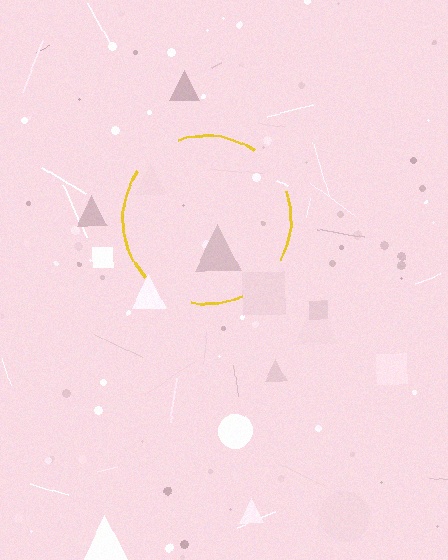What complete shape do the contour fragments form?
The contour fragments form a circle.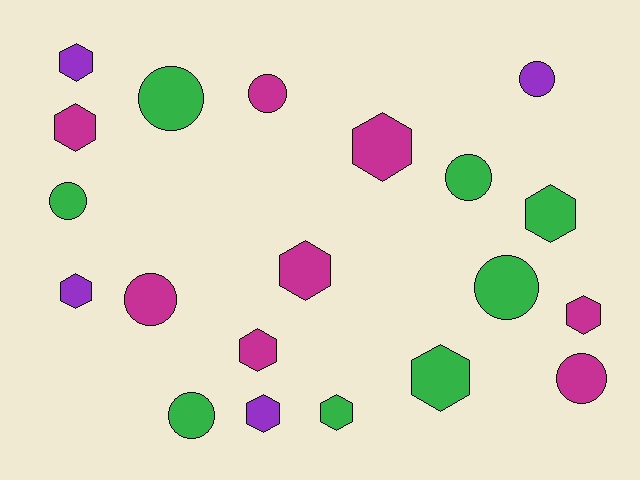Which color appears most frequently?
Green, with 8 objects.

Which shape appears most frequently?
Hexagon, with 11 objects.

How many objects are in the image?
There are 20 objects.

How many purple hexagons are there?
There are 3 purple hexagons.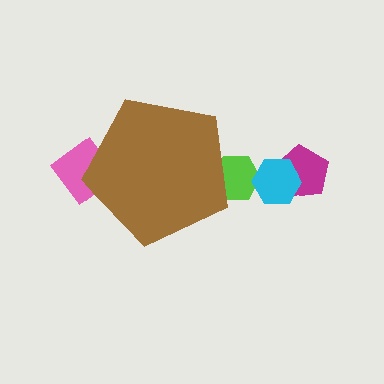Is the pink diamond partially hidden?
Yes, the pink diamond is partially hidden behind the brown pentagon.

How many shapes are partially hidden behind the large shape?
2 shapes are partially hidden.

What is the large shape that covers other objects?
A brown pentagon.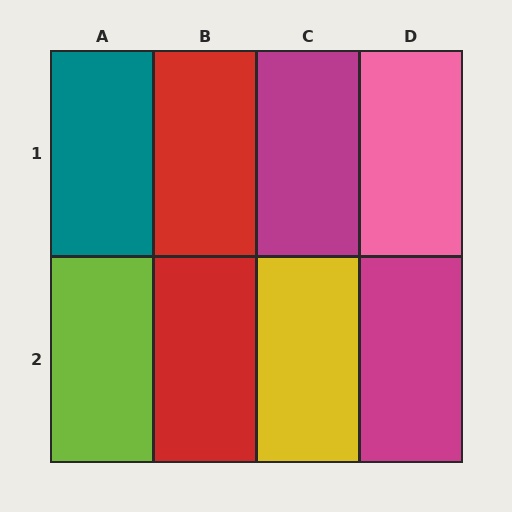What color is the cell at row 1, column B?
Red.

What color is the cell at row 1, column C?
Magenta.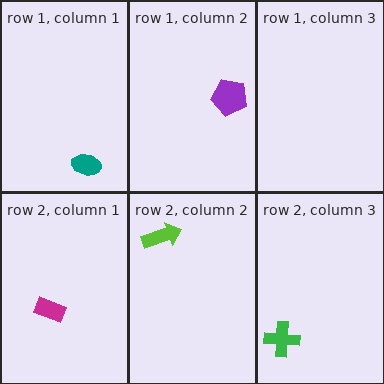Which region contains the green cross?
The row 2, column 3 region.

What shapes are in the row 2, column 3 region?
The green cross.